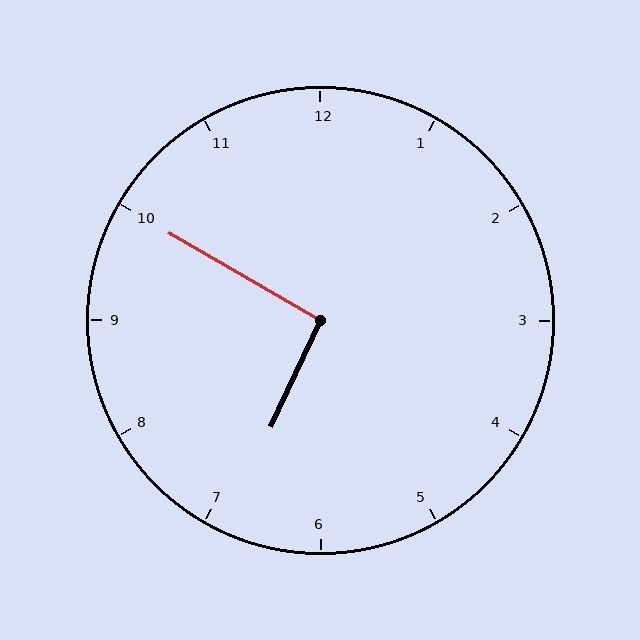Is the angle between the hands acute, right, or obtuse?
It is right.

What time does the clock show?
6:50.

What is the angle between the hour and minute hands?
Approximately 95 degrees.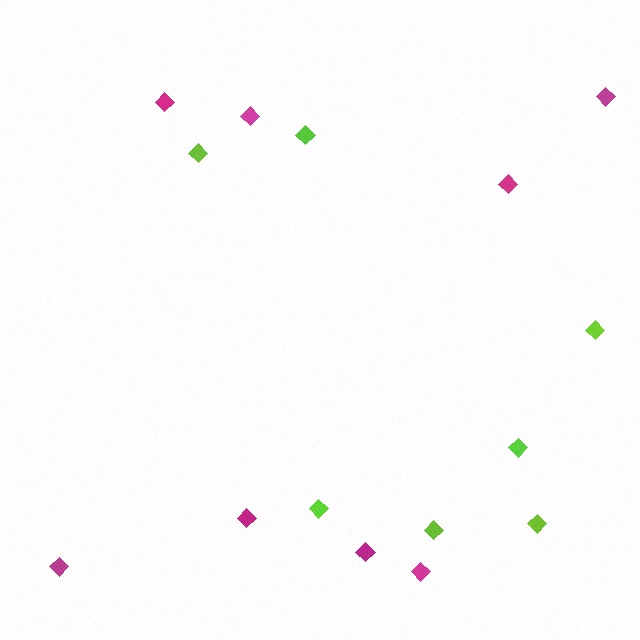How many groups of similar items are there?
There are 2 groups: one group of lime diamonds (7) and one group of magenta diamonds (8).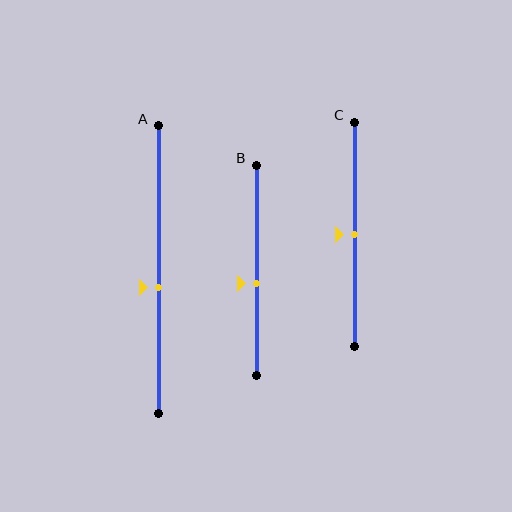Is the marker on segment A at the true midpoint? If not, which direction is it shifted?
No, the marker on segment A is shifted downward by about 6% of the segment length.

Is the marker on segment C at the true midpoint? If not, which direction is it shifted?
Yes, the marker on segment C is at the true midpoint.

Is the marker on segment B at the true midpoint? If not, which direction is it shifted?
No, the marker on segment B is shifted downward by about 6% of the segment length.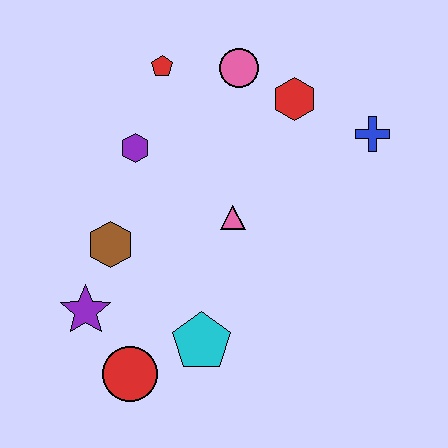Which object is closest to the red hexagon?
The pink circle is closest to the red hexagon.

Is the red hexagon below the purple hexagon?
No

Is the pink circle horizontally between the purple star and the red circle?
No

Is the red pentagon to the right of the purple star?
Yes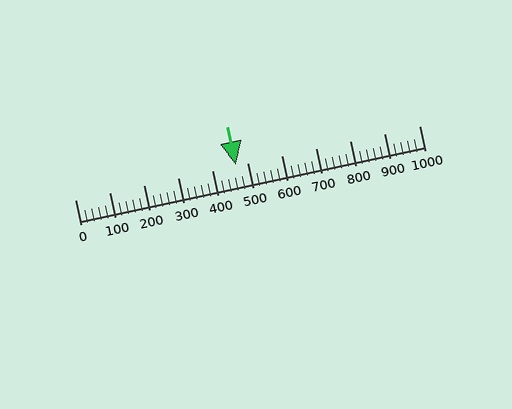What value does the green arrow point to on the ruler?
The green arrow points to approximately 467.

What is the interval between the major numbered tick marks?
The major tick marks are spaced 100 units apart.